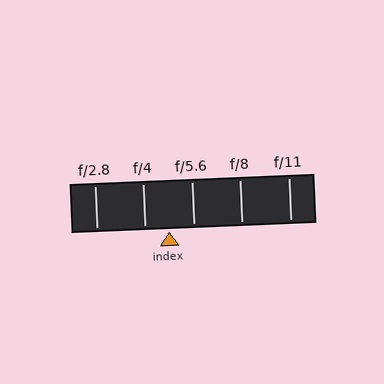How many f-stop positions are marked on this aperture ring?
There are 5 f-stop positions marked.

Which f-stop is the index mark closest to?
The index mark is closest to f/5.6.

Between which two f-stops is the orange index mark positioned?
The index mark is between f/4 and f/5.6.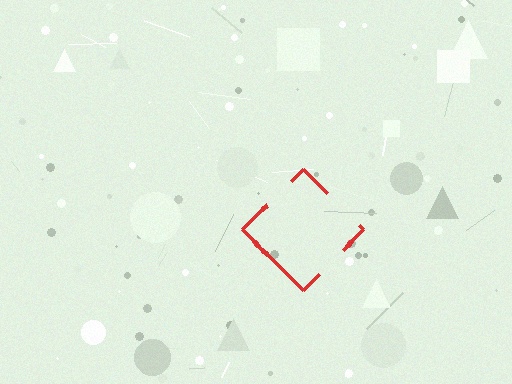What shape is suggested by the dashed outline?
The dashed outline suggests a diamond.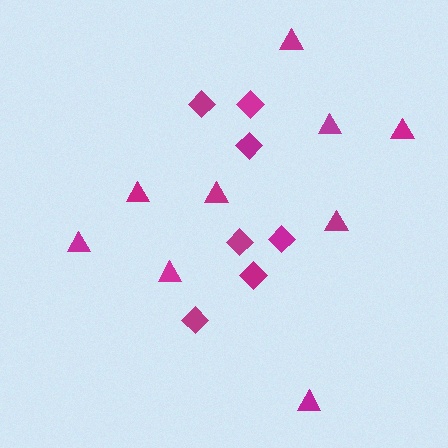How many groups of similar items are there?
There are 2 groups: one group of diamonds (7) and one group of triangles (9).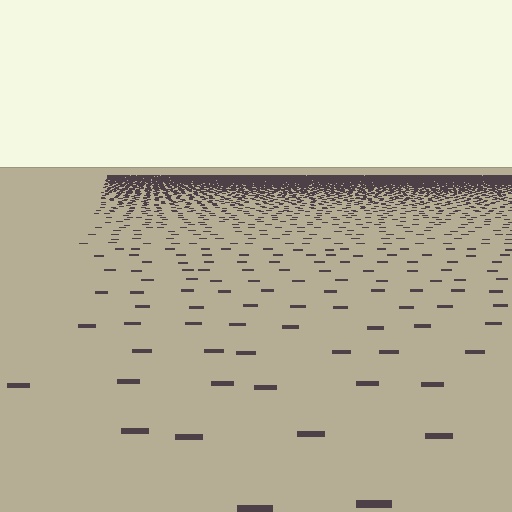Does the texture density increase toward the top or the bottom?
Density increases toward the top.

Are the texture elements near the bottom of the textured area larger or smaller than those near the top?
Larger. Near the bottom, elements are closer to the viewer and appear at a bigger on-screen size.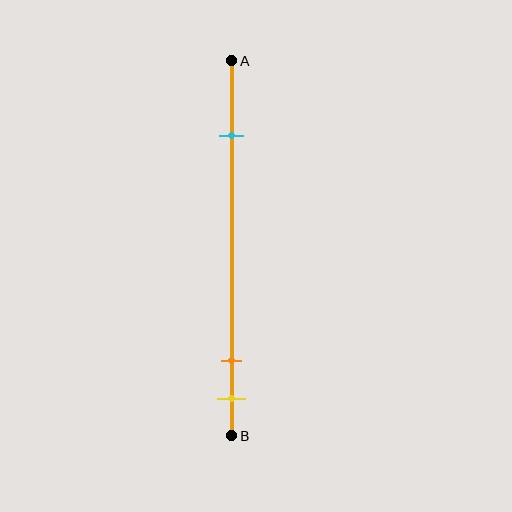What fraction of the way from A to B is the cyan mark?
The cyan mark is approximately 20% (0.2) of the way from A to B.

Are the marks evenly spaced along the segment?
No, the marks are not evenly spaced.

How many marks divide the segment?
There are 3 marks dividing the segment.